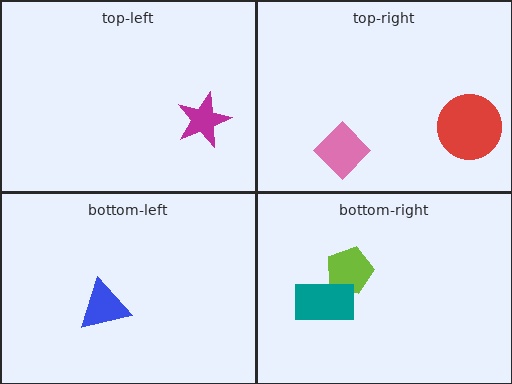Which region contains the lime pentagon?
The bottom-right region.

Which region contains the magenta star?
The top-left region.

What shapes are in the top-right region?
The pink diamond, the red circle.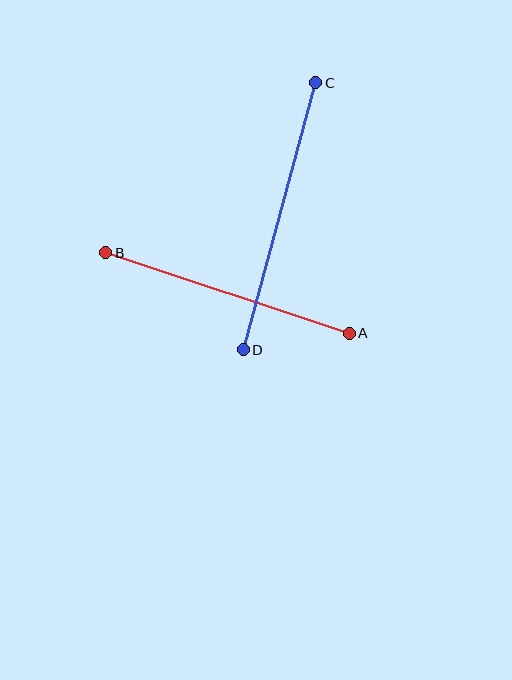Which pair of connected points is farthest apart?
Points C and D are farthest apart.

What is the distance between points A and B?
The distance is approximately 256 pixels.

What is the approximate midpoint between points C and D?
The midpoint is at approximately (279, 216) pixels.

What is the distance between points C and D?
The distance is approximately 277 pixels.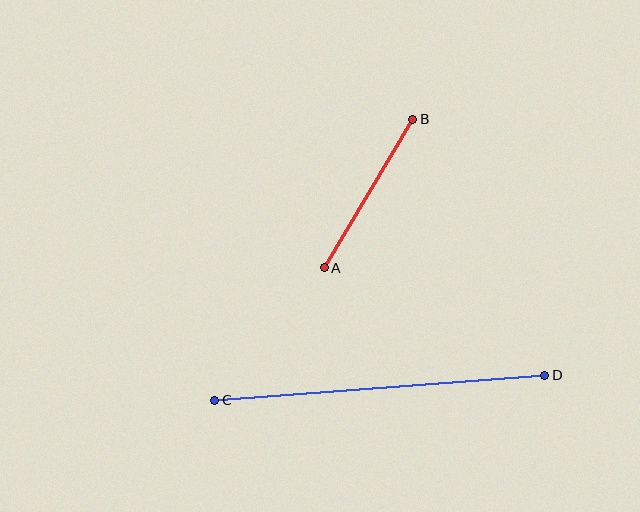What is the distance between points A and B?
The distance is approximately 173 pixels.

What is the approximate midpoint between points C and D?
The midpoint is at approximately (380, 388) pixels.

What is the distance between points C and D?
The distance is approximately 331 pixels.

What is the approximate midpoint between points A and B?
The midpoint is at approximately (368, 194) pixels.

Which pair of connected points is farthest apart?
Points C and D are farthest apart.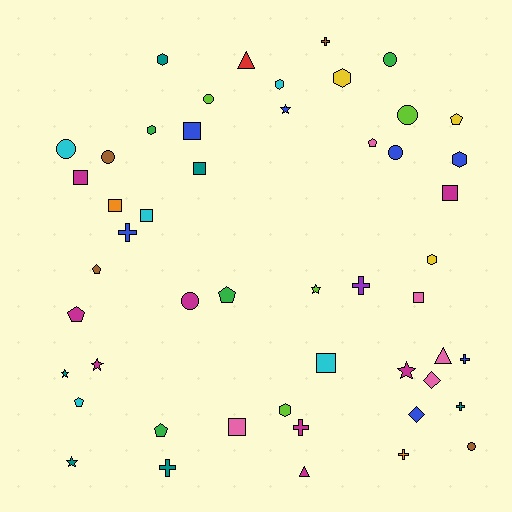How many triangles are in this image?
There are 3 triangles.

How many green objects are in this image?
There are 4 green objects.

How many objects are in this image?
There are 50 objects.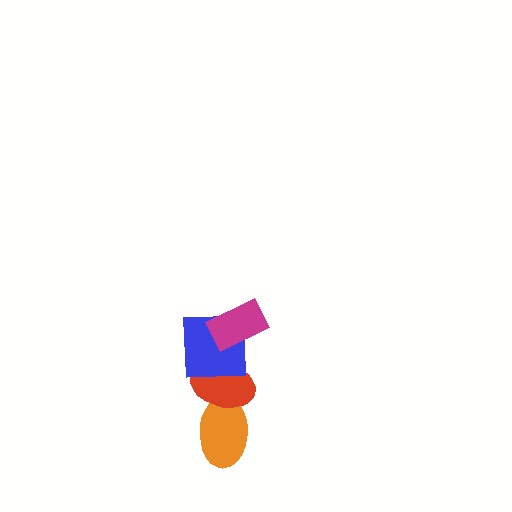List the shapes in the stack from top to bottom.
From top to bottom: the magenta rectangle, the blue square, the red ellipse, the orange ellipse.